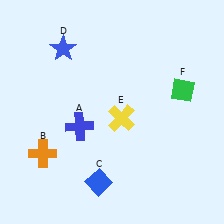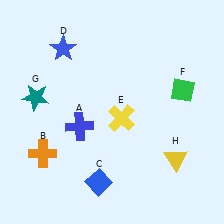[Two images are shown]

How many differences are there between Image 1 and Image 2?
There are 2 differences between the two images.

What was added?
A teal star (G), a yellow triangle (H) were added in Image 2.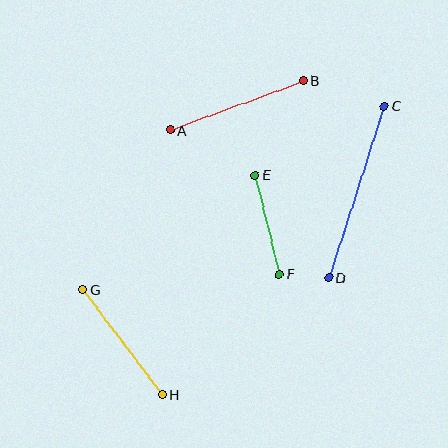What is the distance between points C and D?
The distance is approximately 181 pixels.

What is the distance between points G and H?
The distance is approximately 132 pixels.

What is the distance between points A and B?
The distance is approximately 142 pixels.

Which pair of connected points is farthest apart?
Points C and D are farthest apart.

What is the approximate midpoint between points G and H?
The midpoint is at approximately (122, 342) pixels.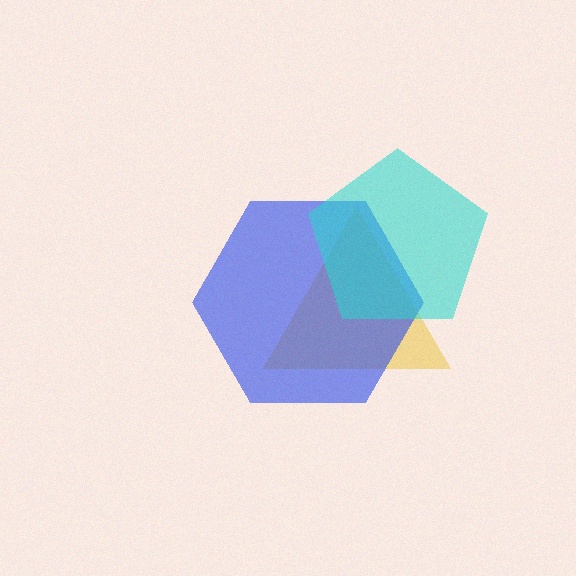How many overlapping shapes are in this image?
There are 3 overlapping shapes in the image.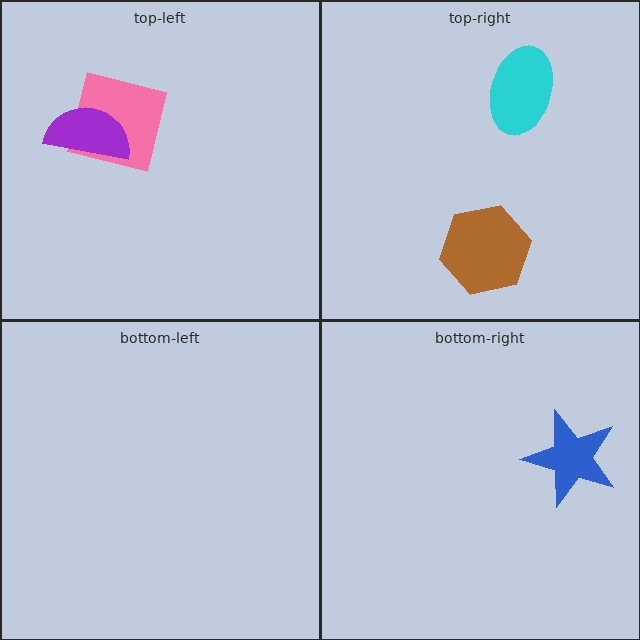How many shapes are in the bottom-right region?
1.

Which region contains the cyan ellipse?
The top-right region.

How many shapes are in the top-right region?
2.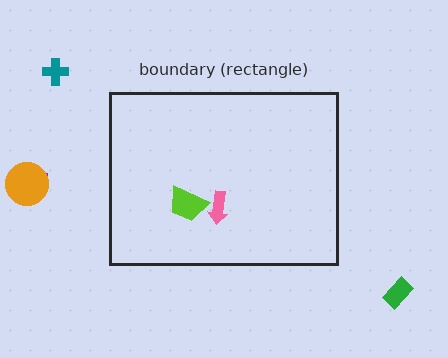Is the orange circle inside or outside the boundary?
Outside.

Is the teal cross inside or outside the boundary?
Outside.